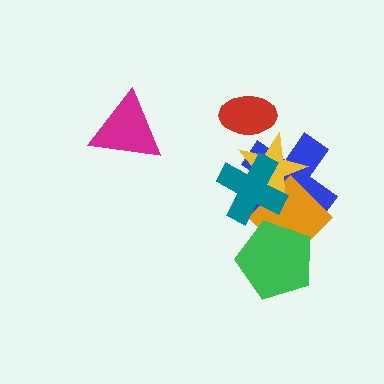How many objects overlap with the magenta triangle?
0 objects overlap with the magenta triangle.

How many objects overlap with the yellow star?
4 objects overlap with the yellow star.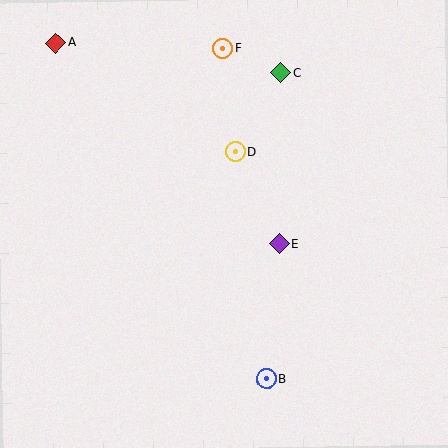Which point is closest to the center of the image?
Point E at (279, 244) is closest to the center.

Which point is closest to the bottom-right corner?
Point B is closest to the bottom-right corner.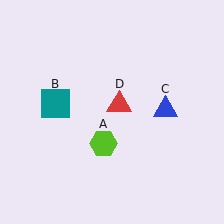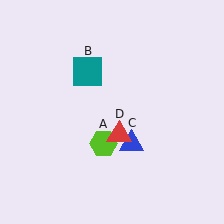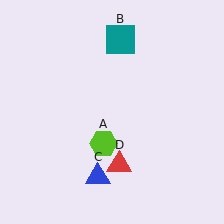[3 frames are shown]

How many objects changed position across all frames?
3 objects changed position: teal square (object B), blue triangle (object C), red triangle (object D).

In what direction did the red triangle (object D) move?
The red triangle (object D) moved down.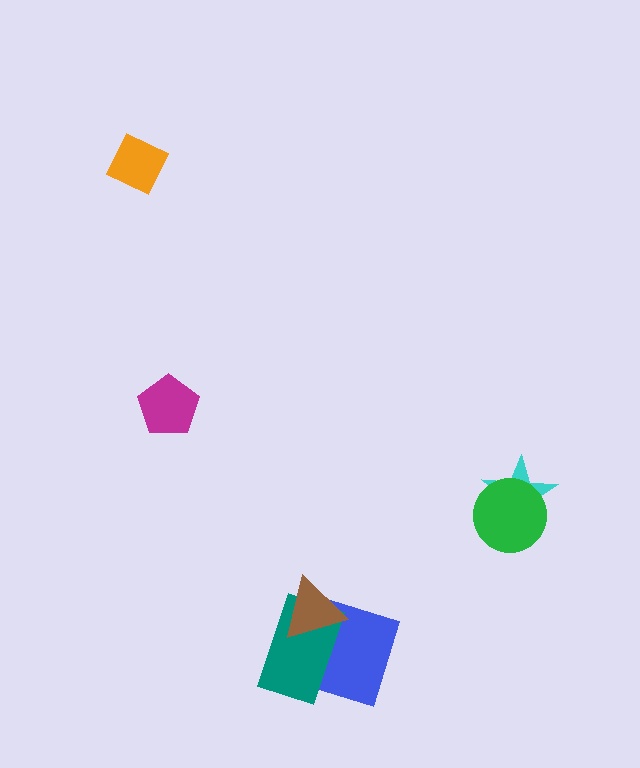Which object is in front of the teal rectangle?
The brown triangle is in front of the teal rectangle.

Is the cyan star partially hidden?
Yes, it is partially covered by another shape.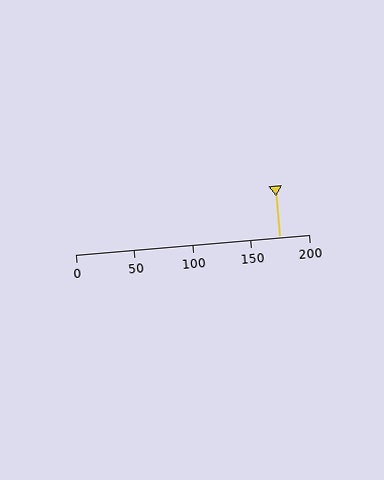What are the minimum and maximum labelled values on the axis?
The axis runs from 0 to 200.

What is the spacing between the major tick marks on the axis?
The major ticks are spaced 50 apart.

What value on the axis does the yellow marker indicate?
The marker indicates approximately 175.